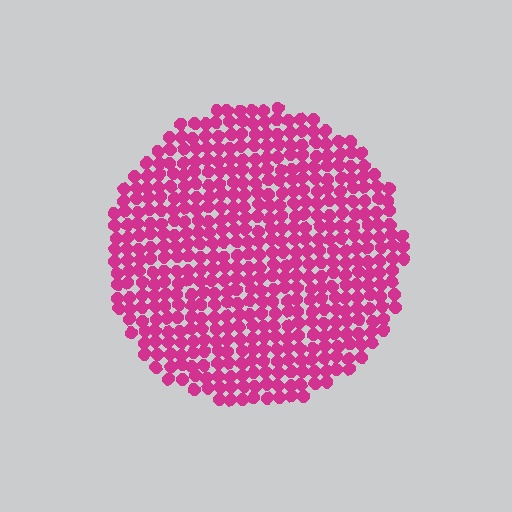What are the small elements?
The small elements are circles.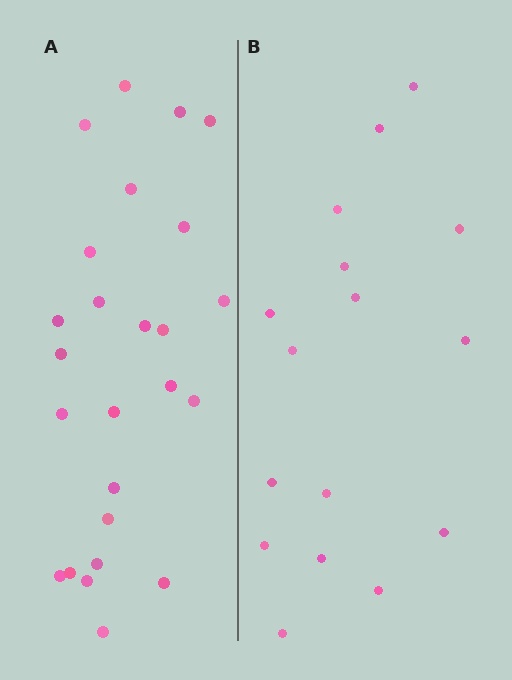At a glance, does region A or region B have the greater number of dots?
Region A (the left region) has more dots.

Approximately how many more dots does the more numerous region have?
Region A has roughly 8 or so more dots than region B.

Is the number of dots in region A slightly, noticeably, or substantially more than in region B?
Region A has substantially more. The ratio is roughly 1.6 to 1.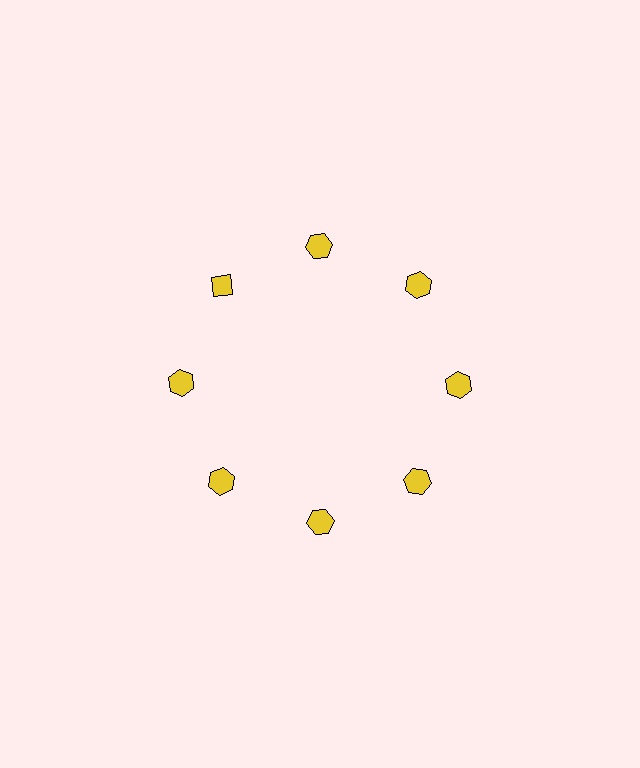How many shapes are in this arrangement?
There are 8 shapes arranged in a ring pattern.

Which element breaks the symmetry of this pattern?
The yellow diamond at roughly the 10 o'clock position breaks the symmetry. All other shapes are yellow hexagons.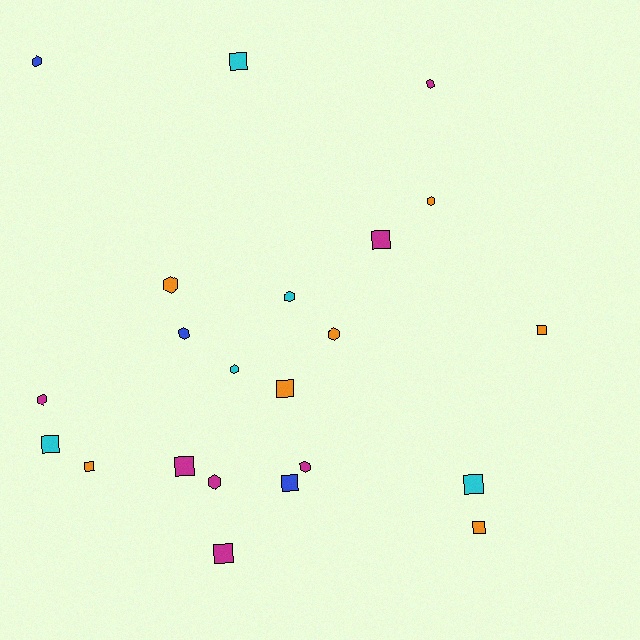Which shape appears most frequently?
Square, with 11 objects.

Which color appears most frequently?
Orange, with 7 objects.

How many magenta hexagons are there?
There are 4 magenta hexagons.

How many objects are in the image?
There are 22 objects.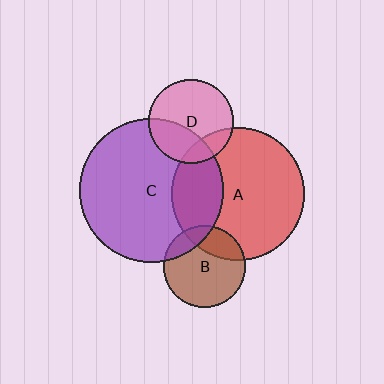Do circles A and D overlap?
Yes.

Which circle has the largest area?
Circle C (purple).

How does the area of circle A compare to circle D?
Approximately 2.5 times.